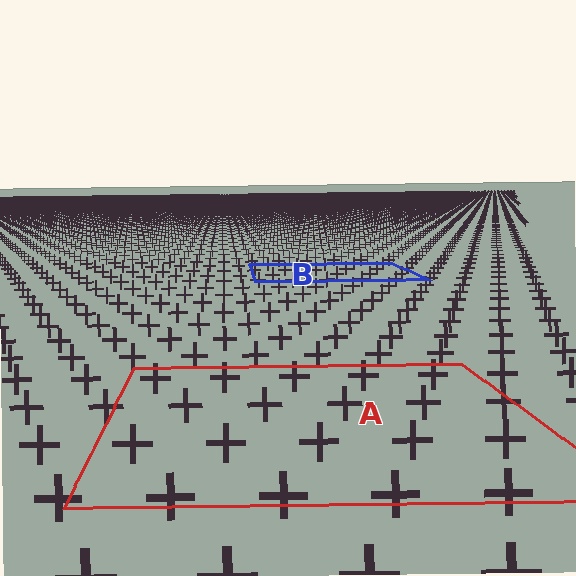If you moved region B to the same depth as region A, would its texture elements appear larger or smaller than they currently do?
They would appear larger. At a closer depth, the same texture elements are projected at a bigger on-screen size.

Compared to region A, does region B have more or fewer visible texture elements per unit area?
Region B has more texture elements per unit area — they are packed more densely because it is farther away.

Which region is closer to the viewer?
Region A is closer. The texture elements there are larger and more spread out.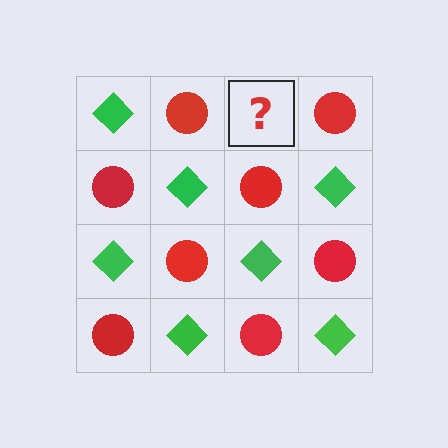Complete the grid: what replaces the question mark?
The question mark should be replaced with a green diamond.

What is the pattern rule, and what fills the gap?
The rule is that it alternates green diamond and red circle in a checkerboard pattern. The gap should be filled with a green diamond.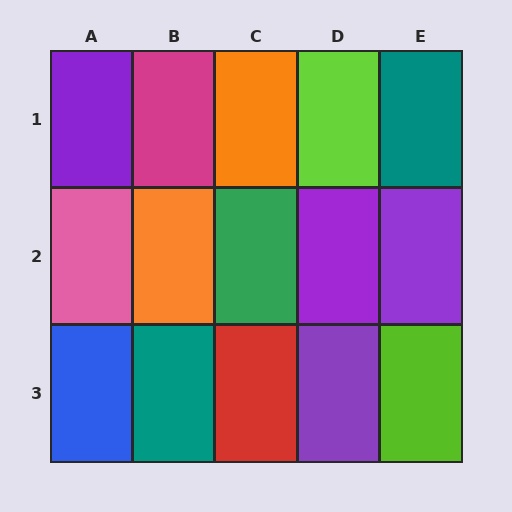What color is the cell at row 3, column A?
Blue.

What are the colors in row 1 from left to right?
Purple, magenta, orange, lime, teal.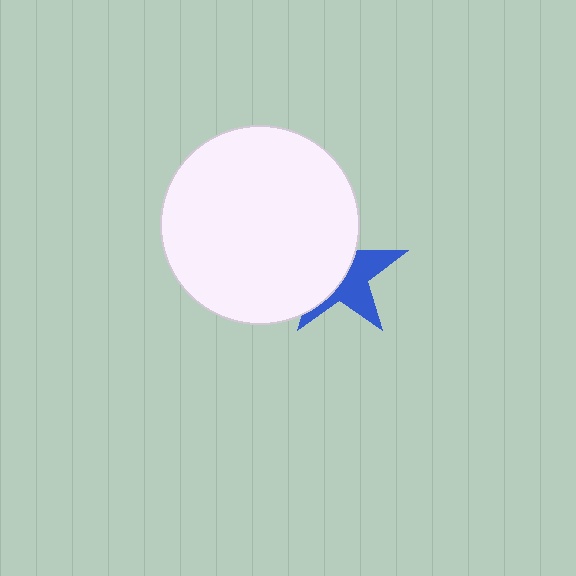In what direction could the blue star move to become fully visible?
The blue star could move right. That would shift it out from behind the white circle entirely.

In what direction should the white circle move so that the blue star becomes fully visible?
The white circle should move left. That is the shortest direction to clear the overlap and leave the blue star fully visible.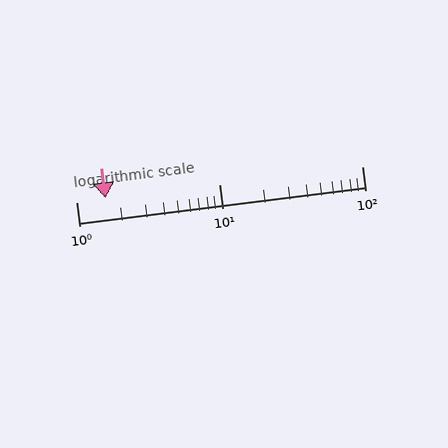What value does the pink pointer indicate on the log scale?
The pointer indicates approximately 1.6.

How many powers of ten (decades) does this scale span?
The scale spans 2 decades, from 1 to 100.